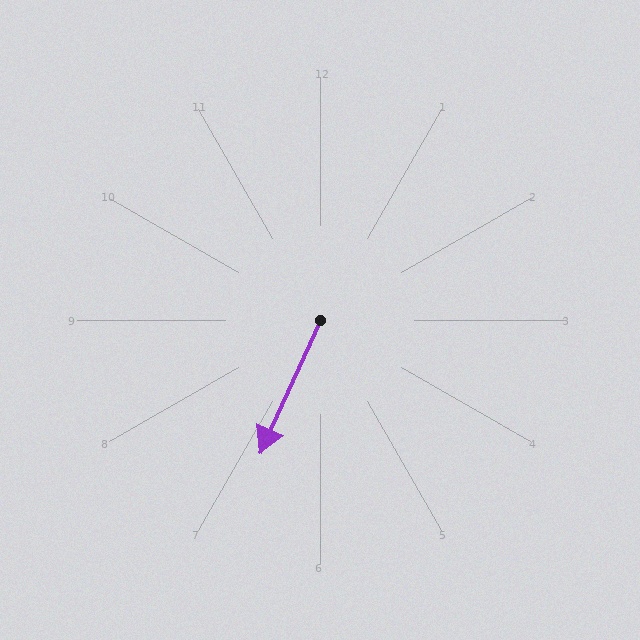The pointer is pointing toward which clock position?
Roughly 7 o'clock.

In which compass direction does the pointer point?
Southwest.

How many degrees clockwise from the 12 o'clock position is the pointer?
Approximately 204 degrees.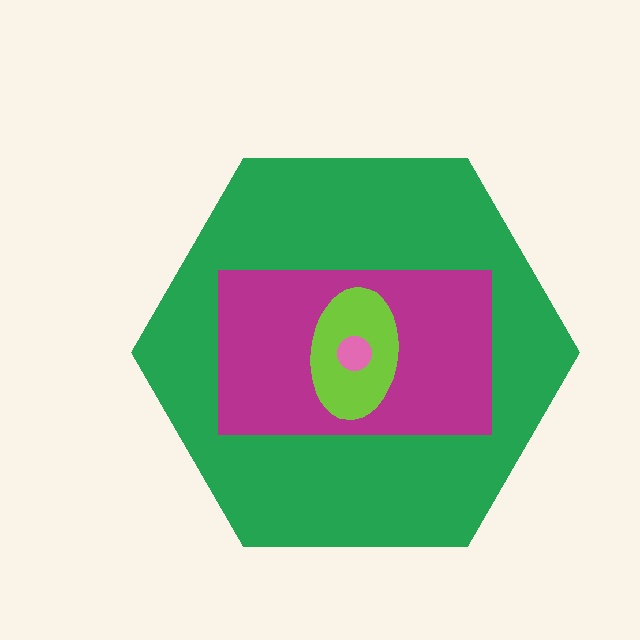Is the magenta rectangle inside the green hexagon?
Yes.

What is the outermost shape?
The green hexagon.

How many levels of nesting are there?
4.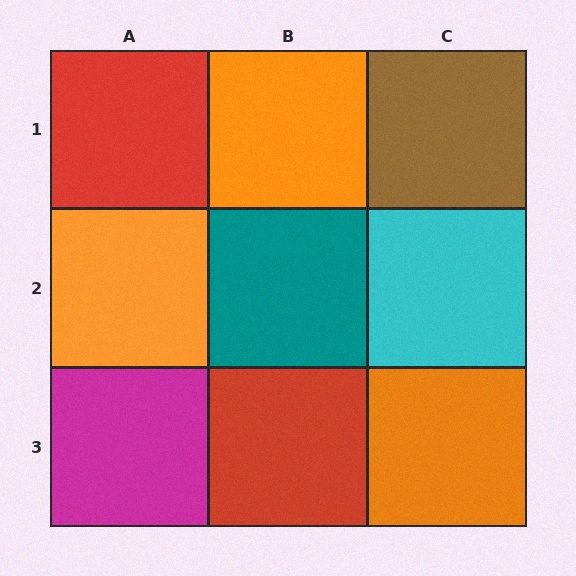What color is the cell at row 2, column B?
Teal.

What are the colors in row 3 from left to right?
Magenta, red, orange.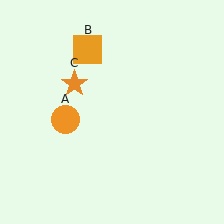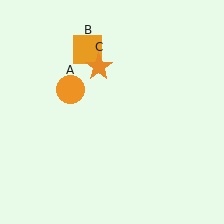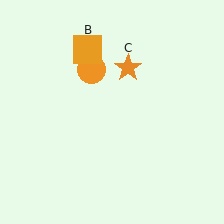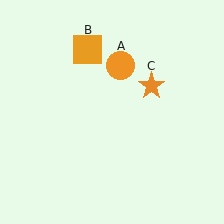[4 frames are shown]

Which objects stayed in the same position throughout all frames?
Orange square (object B) remained stationary.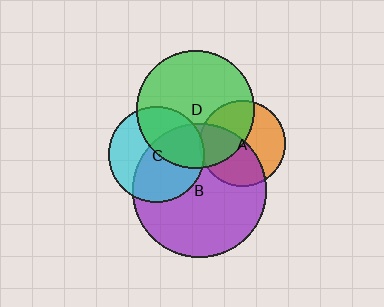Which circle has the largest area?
Circle B (purple).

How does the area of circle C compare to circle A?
Approximately 1.2 times.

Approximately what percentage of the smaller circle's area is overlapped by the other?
Approximately 50%.